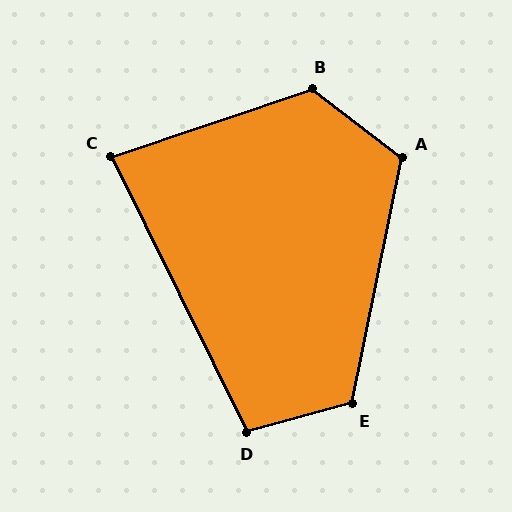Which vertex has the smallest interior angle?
C, at approximately 82 degrees.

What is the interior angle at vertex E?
Approximately 117 degrees (obtuse).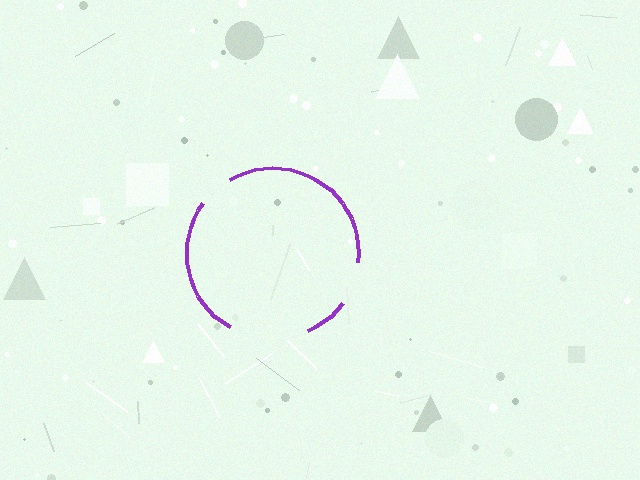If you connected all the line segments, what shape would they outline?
They would outline a circle.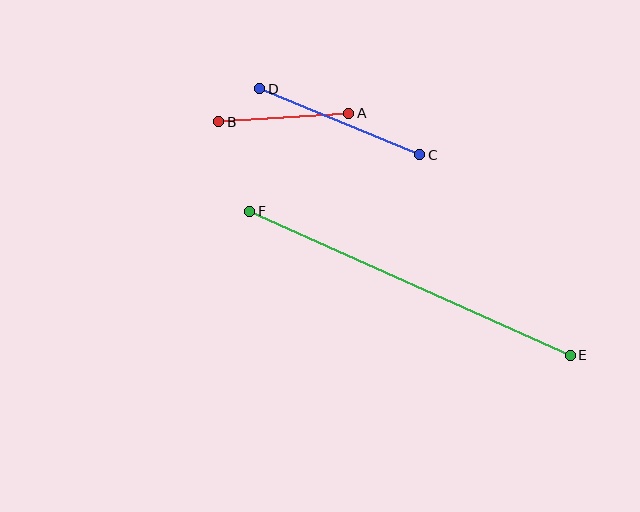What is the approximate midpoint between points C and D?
The midpoint is at approximately (340, 122) pixels.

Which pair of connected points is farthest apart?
Points E and F are farthest apart.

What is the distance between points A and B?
The distance is approximately 130 pixels.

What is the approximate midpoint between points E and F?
The midpoint is at approximately (410, 283) pixels.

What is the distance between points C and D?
The distance is approximately 173 pixels.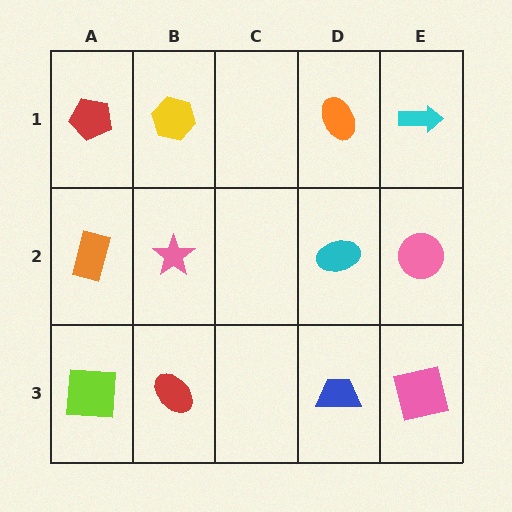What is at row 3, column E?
A pink square.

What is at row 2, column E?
A pink circle.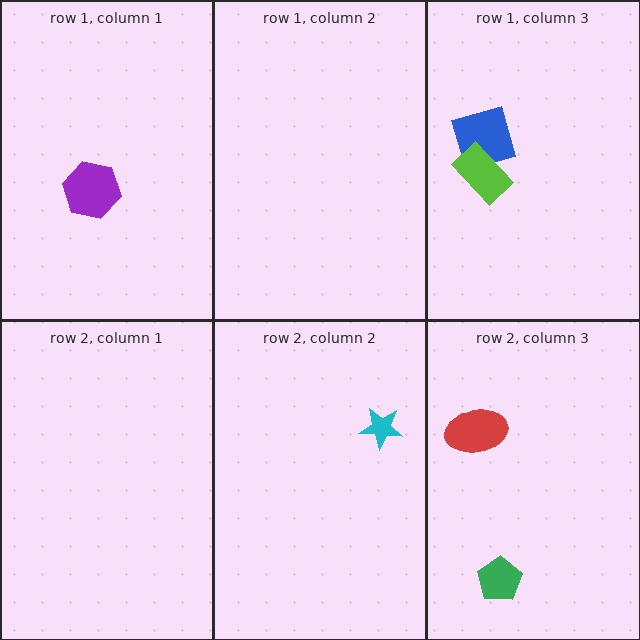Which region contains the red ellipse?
The row 2, column 3 region.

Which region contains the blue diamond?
The row 1, column 3 region.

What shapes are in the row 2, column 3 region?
The red ellipse, the green pentagon.